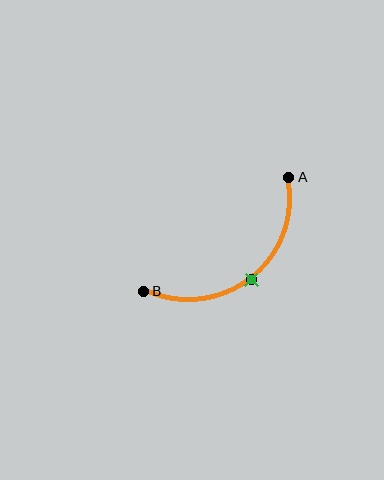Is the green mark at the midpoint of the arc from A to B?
Yes. The green mark lies on the arc at equal arc-length from both A and B — it is the arc midpoint.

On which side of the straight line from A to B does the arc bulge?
The arc bulges below and to the right of the straight line connecting A and B.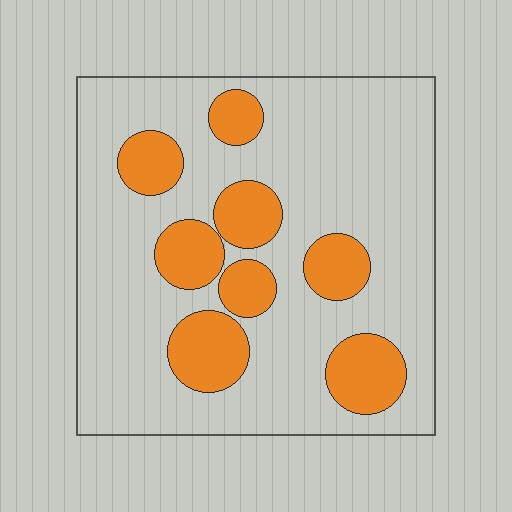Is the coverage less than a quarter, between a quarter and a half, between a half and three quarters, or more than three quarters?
Less than a quarter.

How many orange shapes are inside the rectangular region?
8.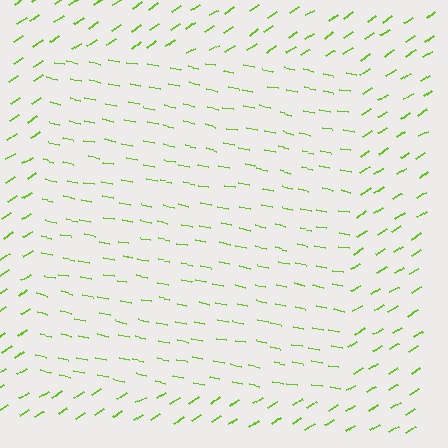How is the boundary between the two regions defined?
The boundary is defined purely by a change in line orientation (approximately 45 degrees difference). All lines are the same color and thickness.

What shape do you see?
I see a rectangle.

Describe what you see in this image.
The image is filled with small lime line segments. A rectangle region in the image has lines oriented differently from the surrounding lines, creating a visible texture boundary.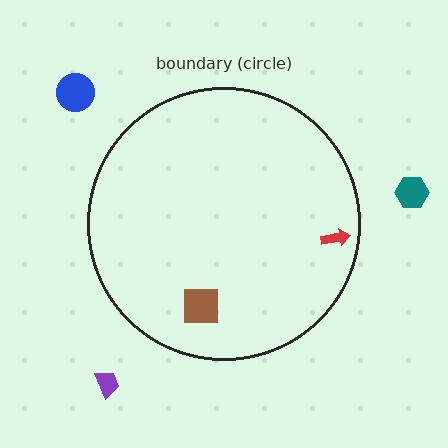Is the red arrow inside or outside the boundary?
Inside.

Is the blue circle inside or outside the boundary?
Outside.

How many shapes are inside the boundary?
2 inside, 3 outside.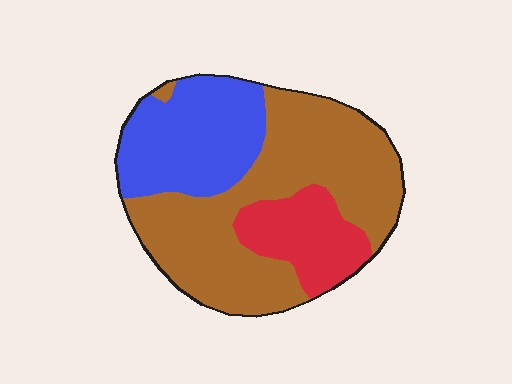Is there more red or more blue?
Blue.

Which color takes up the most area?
Brown, at roughly 55%.